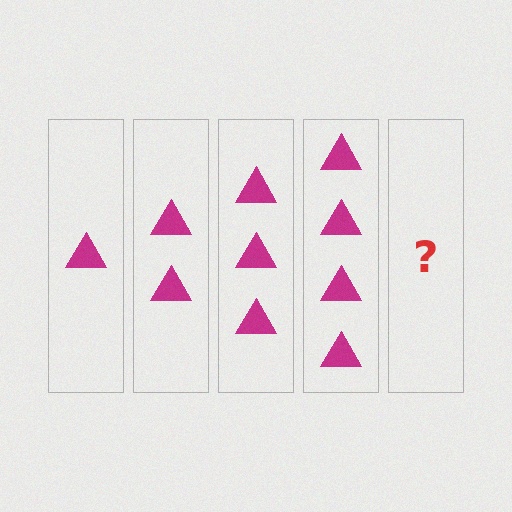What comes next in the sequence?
The next element should be 5 triangles.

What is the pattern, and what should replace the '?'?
The pattern is that each step adds one more triangle. The '?' should be 5 triangles.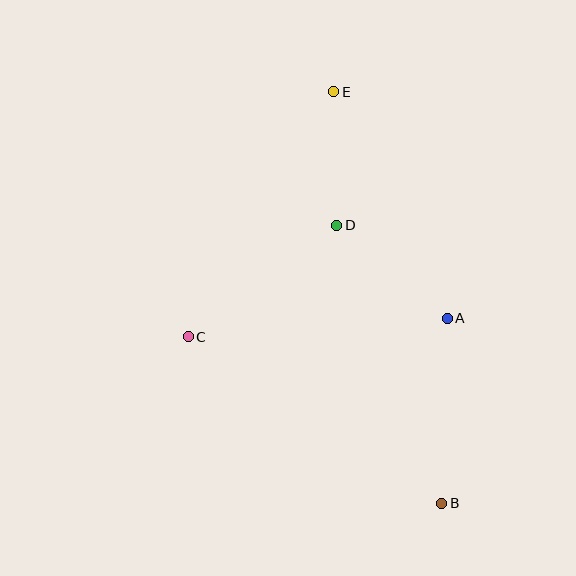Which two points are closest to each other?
Points D and E are closest to each other.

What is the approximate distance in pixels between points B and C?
The distance between B and C is approximately 304 pixels.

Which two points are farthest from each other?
Points B and E are farthest from each other.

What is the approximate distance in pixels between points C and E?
The distance between C and E is approximately 285 pixels.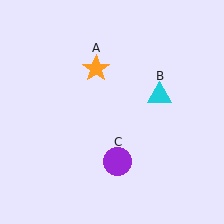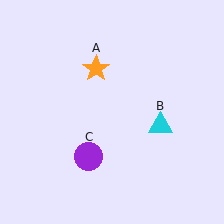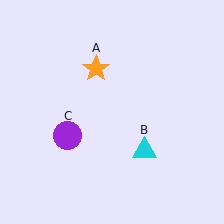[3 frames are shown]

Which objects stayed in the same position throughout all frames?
Orange star (object A) remained stationary.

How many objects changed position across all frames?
2 objects changed position: cyan triangle (object B), purple circle (object C).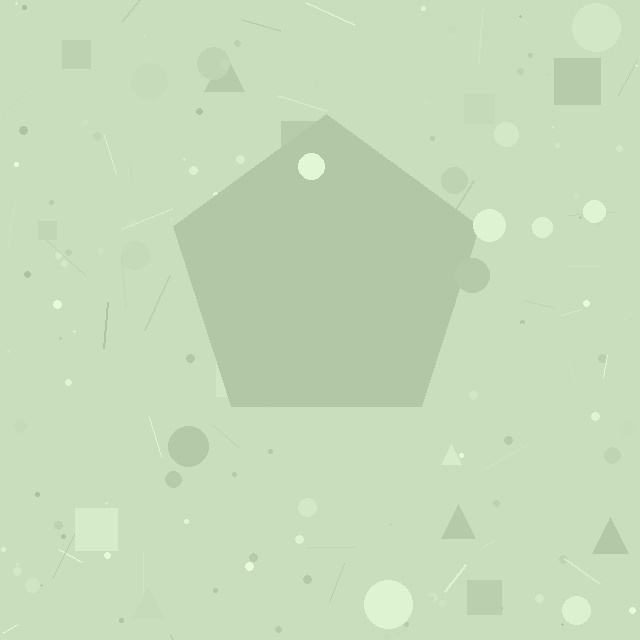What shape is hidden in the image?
A pentagon is hidden in the image.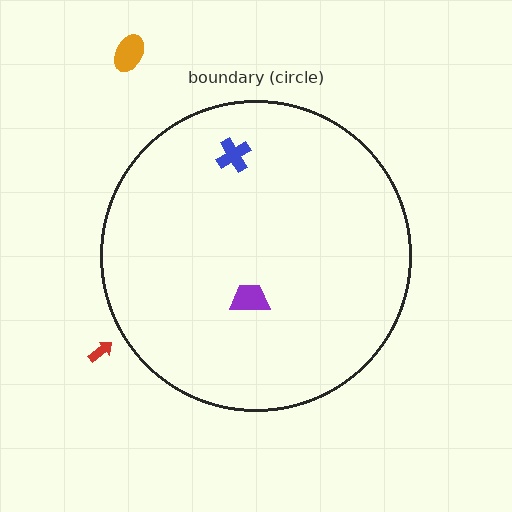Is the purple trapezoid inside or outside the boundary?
Inside.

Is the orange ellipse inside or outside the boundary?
Outside.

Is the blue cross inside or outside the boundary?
Inside.